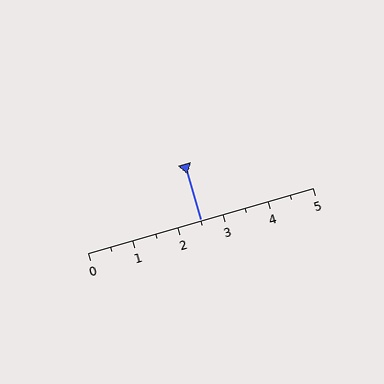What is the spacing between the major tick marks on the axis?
The major ticks are spaced 1 apart.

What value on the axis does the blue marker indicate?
The marker indicates approximately 2.5.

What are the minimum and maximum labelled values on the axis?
The axis runs from 0 to 5.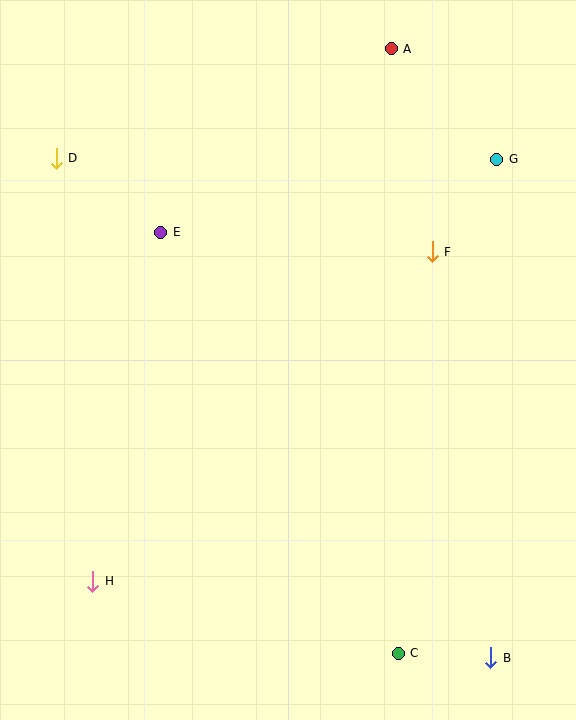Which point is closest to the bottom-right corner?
Point B is closest to the bottom-right corner.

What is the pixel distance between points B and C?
The distance between B and C is 93 pixels.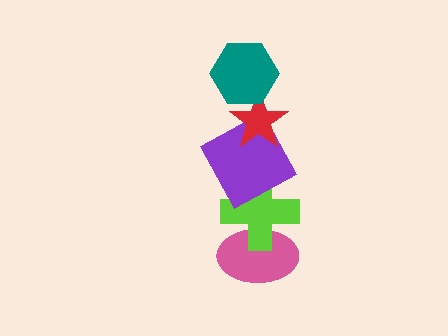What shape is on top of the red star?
The teal hexagon is on top of the red star.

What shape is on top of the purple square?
The red star is on top of the purple square.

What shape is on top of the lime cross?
The purple square is on top of the lime cross.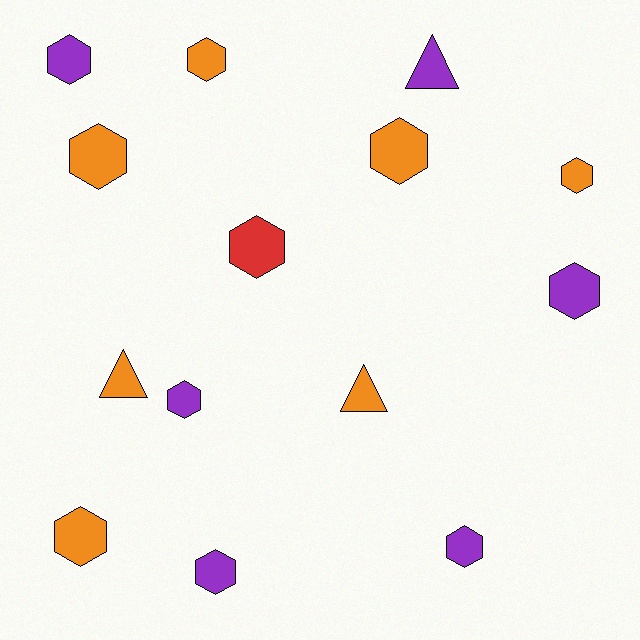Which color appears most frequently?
Orange, with 7 objects.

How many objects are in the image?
There are 14 objects.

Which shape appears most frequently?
Hexagon, with 11 objects.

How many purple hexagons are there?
There are 5 purple hexagons.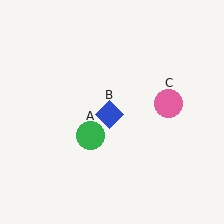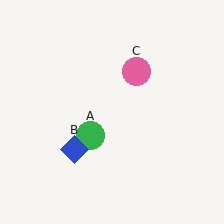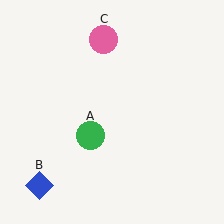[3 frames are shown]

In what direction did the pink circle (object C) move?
The pink circle (object C) moved up and to the left.